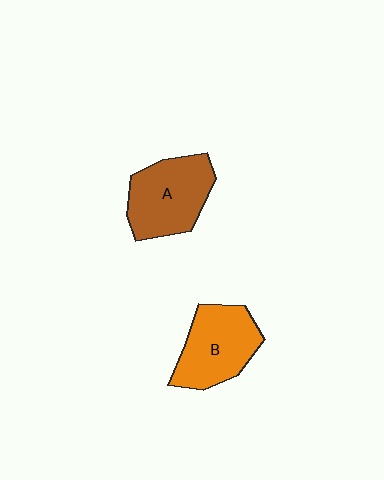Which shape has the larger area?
Shape A (brown).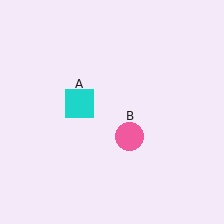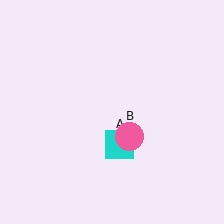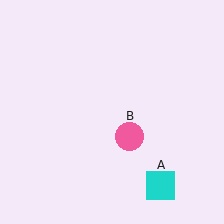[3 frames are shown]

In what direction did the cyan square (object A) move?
The cyan square (object A) moved down and to the right.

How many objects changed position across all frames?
1 object changed position: cyan square (object A).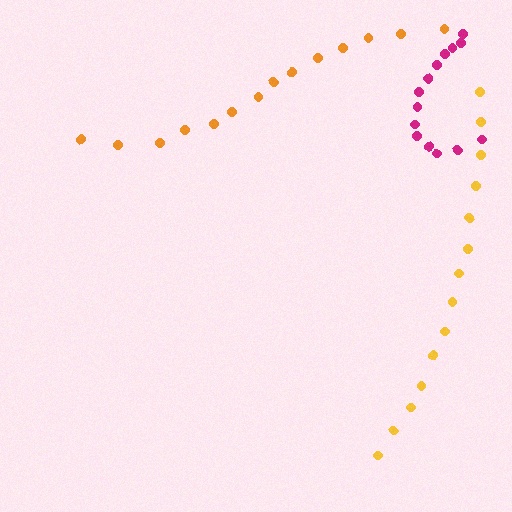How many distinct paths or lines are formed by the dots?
There are 3 distinct paths.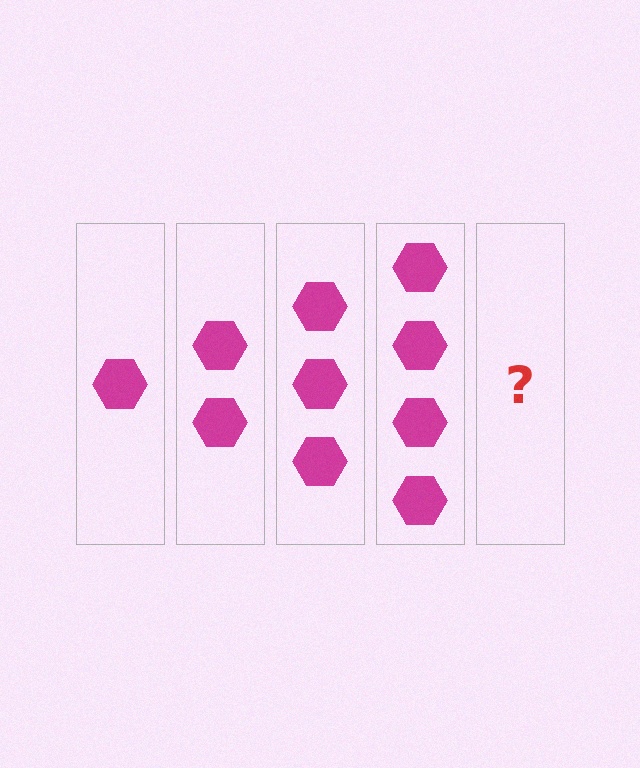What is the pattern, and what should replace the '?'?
The pattern is that each step adds one more hexagon. The '?' should be 5 hexagons.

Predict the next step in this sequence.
The next step is 5 hexagons.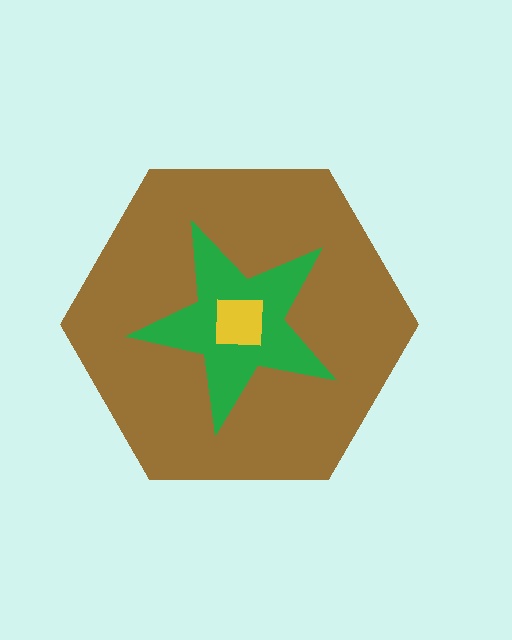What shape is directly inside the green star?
The yellow square.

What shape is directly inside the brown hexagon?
The green star.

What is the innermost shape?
The yellow square.